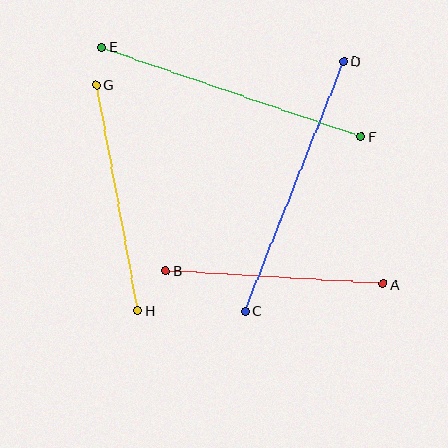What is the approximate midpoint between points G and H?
The midpoint is at approximately (117, 198) pixels.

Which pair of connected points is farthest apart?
Points E and F are farthest apart.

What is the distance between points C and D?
The distance is approximately 269 pixels.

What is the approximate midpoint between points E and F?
The midpoint is at approximately (231, 92) pixels.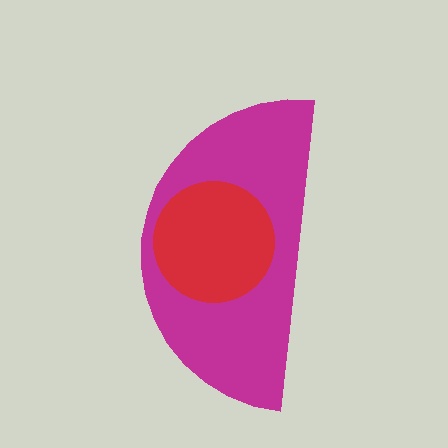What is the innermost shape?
The red circle.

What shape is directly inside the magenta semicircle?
The red circle.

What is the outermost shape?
The magenta semicircle.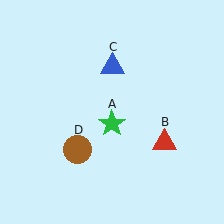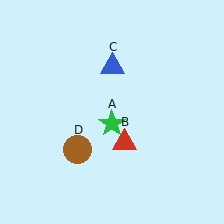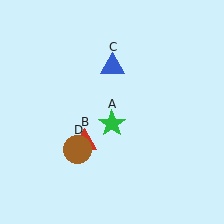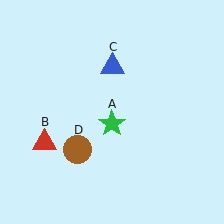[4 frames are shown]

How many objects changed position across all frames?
1 object changed position: red triangle (object B).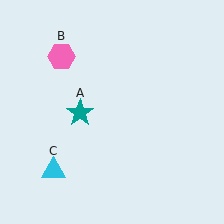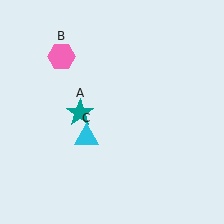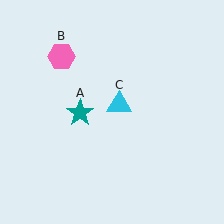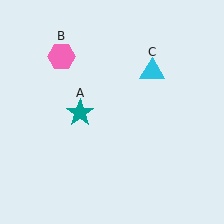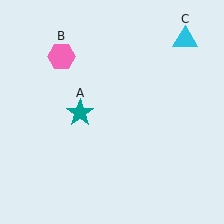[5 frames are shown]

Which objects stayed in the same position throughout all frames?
Teal star (object A) and pink hexagon (object B) remained stationary.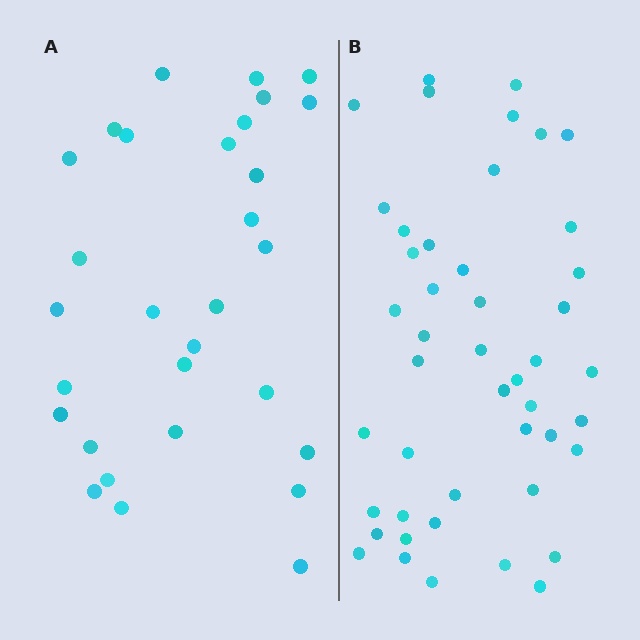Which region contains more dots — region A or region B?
Region B (the right region) has more dots.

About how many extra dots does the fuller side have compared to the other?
Region B has approximately 15 more dots than region A.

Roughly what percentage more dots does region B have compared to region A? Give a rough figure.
About 55% more.